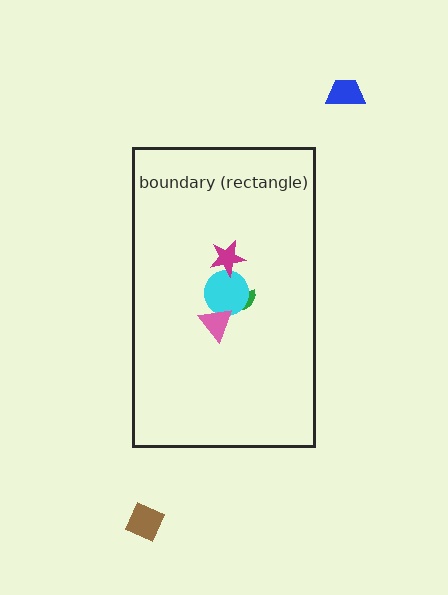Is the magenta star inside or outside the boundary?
Inside.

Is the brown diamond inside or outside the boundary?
Outside.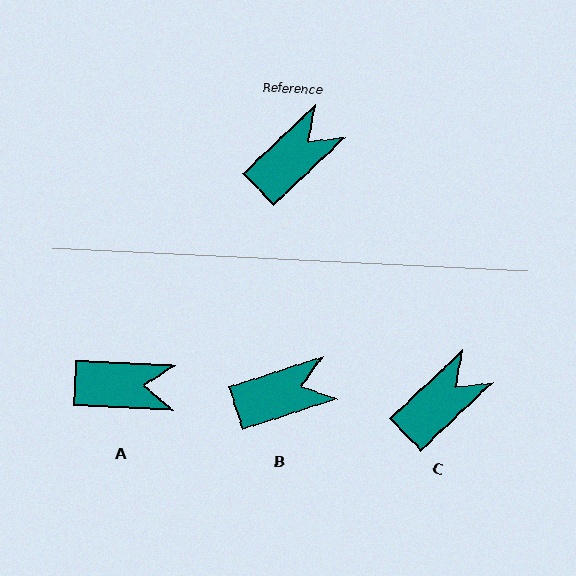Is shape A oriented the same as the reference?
No, it is off by about 46 degrees.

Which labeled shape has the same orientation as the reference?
C.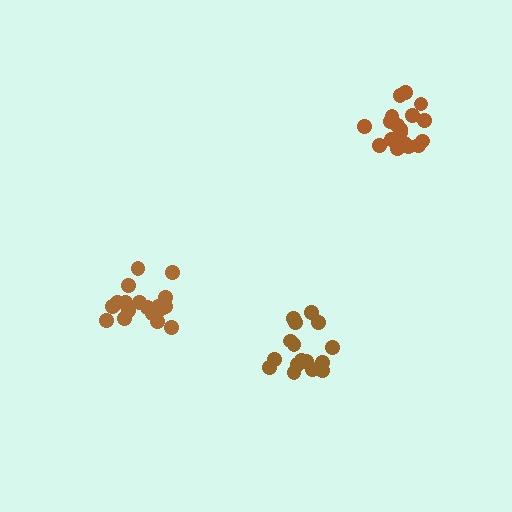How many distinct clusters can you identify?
There are 3 distinct clusters.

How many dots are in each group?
Group 1: 18 dots, Group 2: 17 dots, Group 3: 18 dots (53 total).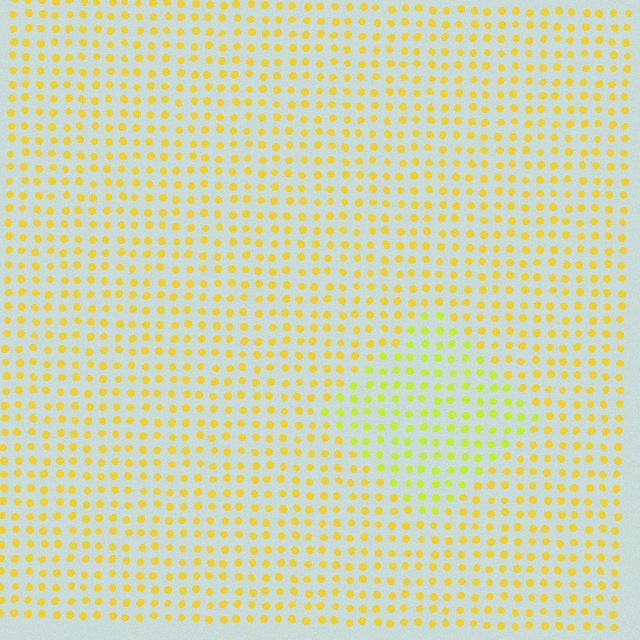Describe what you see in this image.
The image is filled with small yellow elements in a uniform arrangement. A diamond-shaped region is visible where the elements are tinted to a slightly different hue, forming a subtle color boundary.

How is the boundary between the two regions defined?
The boundary is defined purely by a slight shift in hue (about 25 degrees). Spacing, size, and orientation are identical on both sides.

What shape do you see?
I see a diamond.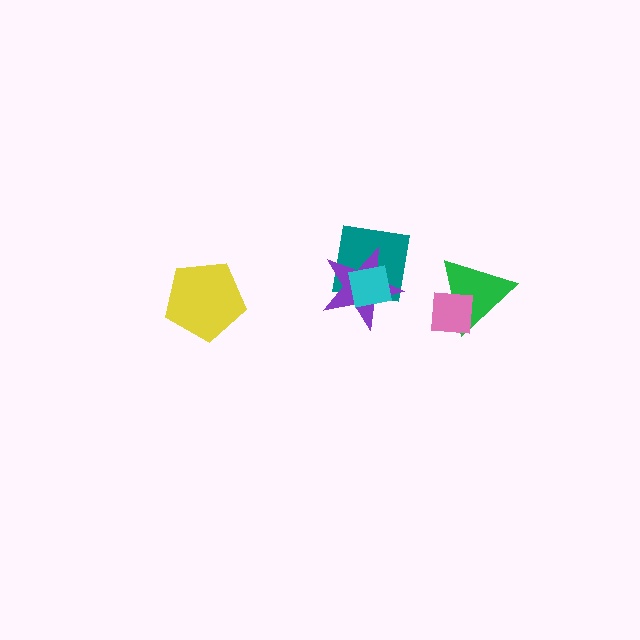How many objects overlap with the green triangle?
1 object overlaps with the green triangle.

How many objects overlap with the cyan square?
2 objects overlap with the cyan square.